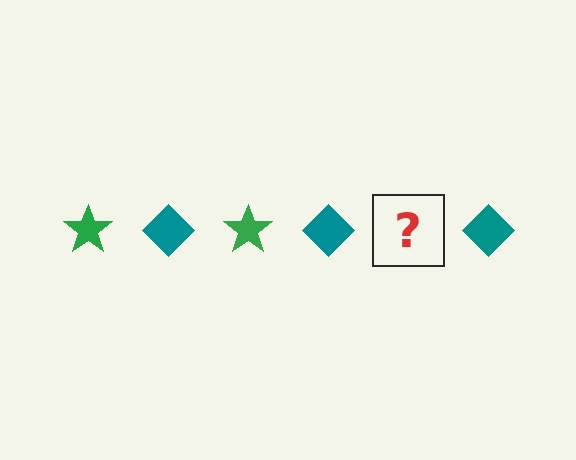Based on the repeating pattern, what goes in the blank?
The blank should be a green star.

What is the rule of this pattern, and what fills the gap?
The rule is that the pattern alternates between green star and teal diamond. The gap should be filled with a green star.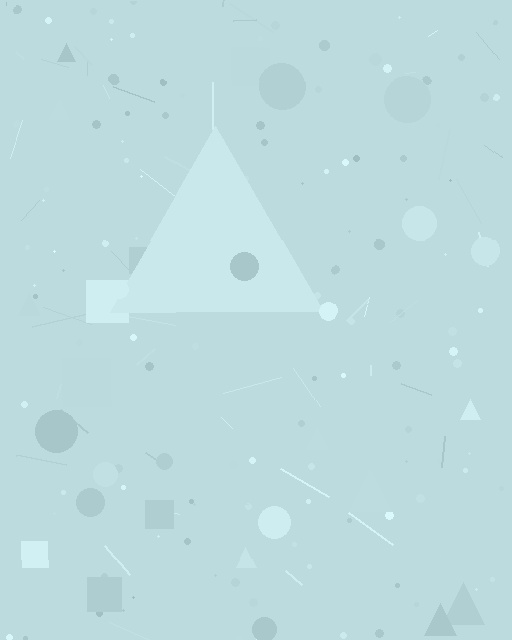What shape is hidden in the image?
A triangle is hidden in the image.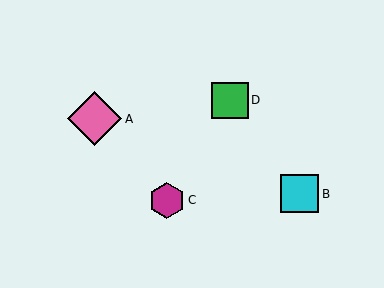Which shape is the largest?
The pink diamond (labeled A) is the largest.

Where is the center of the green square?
The center of the green square is at (230, 100).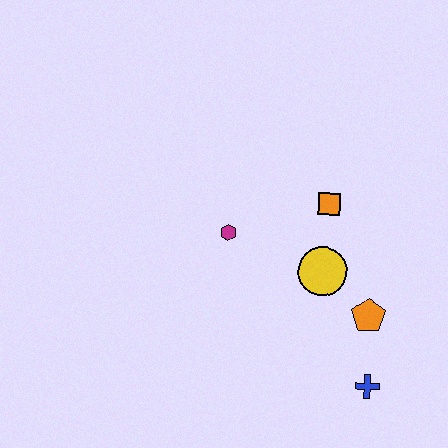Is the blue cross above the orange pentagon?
No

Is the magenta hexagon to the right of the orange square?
No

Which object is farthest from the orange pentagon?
The magenta hexagon is farthest from the orange pentagon.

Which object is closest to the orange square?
The yellow circle is closest to the orange square.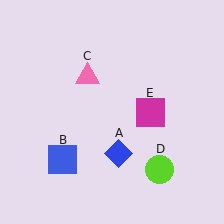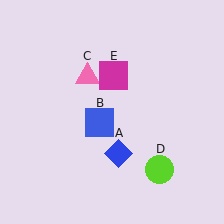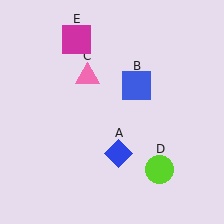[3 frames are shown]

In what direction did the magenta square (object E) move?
The magenta square (object E) moved up and to the left.